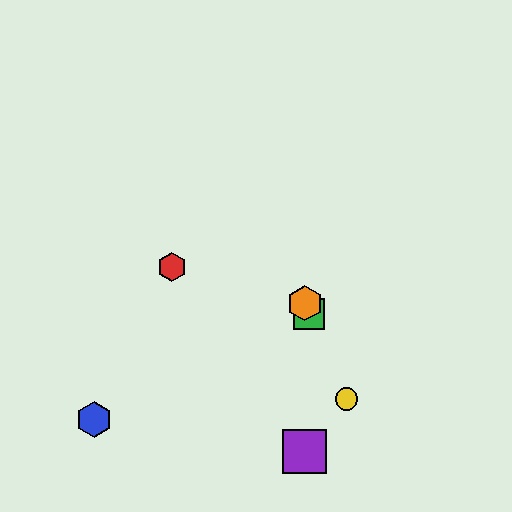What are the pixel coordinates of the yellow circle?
The yellow circle is at (346, 399).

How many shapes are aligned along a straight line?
3 shapes (the green square, the yellow circle, the orange hexagon) are aligned along a straight line.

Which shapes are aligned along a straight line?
The green square, the yellow circle, the orange hexagon are aligned along a straight line.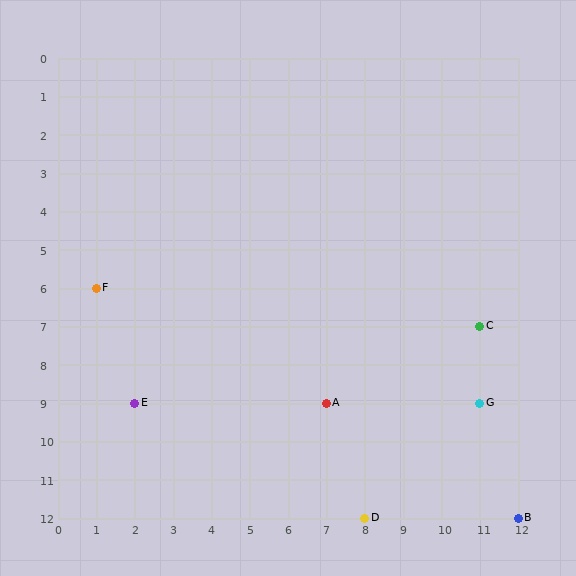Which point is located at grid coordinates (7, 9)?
Point A is at (7, 9).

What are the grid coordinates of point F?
Point F is at grid coordinates (1, 6).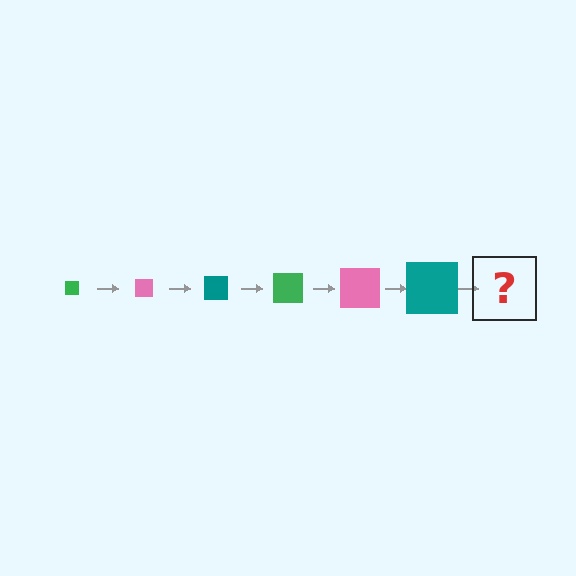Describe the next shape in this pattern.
It should be a green square, larger than the previous one.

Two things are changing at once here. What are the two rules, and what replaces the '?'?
The two rules are that the square grows larger each step and the color cycles through green, pink, and teal. The '?' should be a green square, larger than the previous one.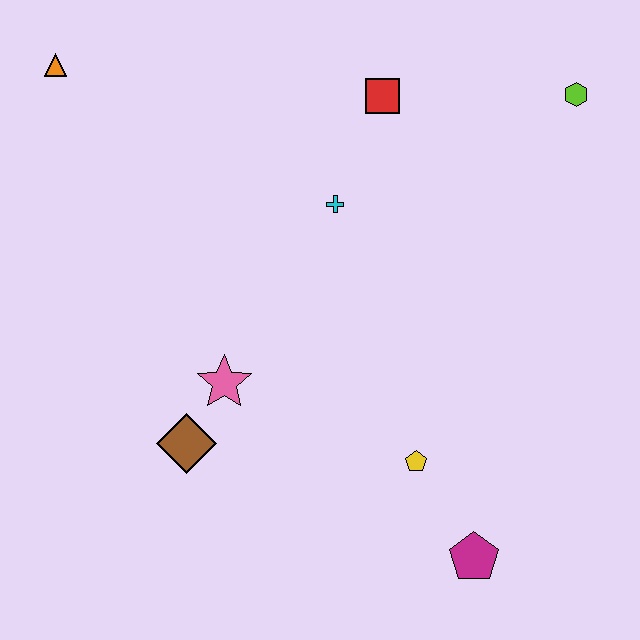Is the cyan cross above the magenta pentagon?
Yes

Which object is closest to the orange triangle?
The cyan cross is closest to the orange triangle.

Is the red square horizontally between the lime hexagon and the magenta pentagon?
No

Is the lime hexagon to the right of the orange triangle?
Yes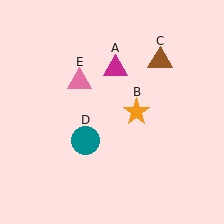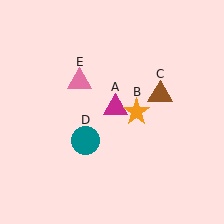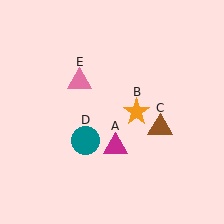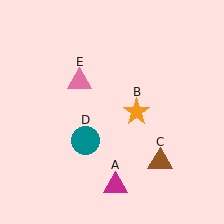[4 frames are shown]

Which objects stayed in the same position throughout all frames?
Orange star (object B) and teal circle (object D) and pink triangle (object E) remained stationary.